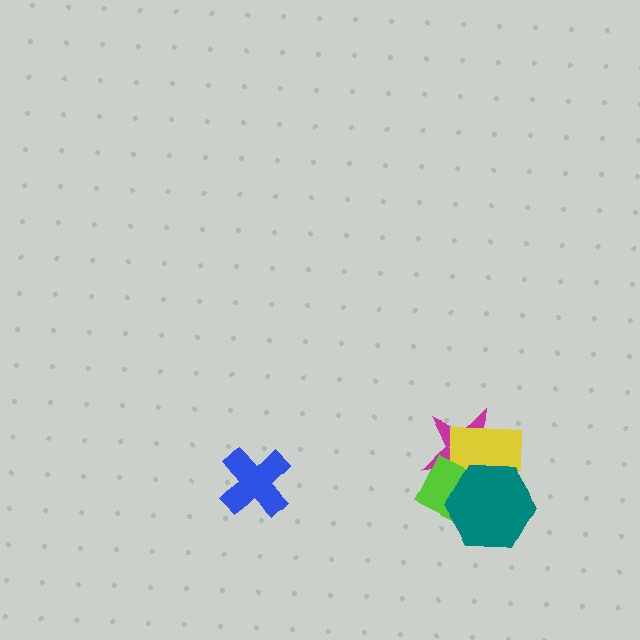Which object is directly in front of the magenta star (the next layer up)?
The yellow rectangle is directly in front of the magenta star.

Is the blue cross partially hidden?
No, no other shape covers it.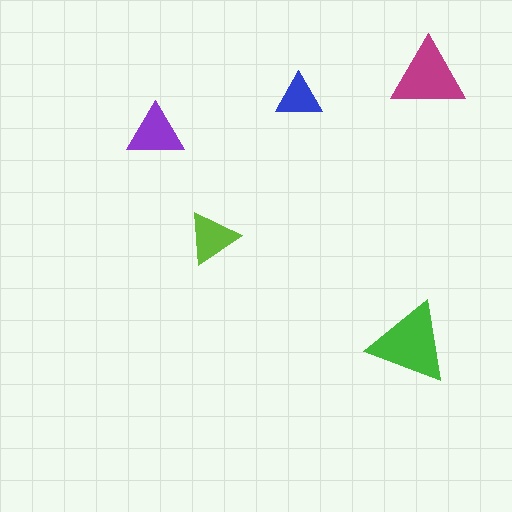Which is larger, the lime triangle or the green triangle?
The green one.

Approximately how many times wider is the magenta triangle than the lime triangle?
About 1.5 times wider.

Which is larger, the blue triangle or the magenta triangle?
The magenta one.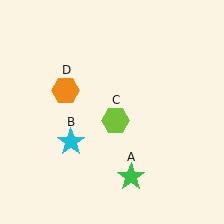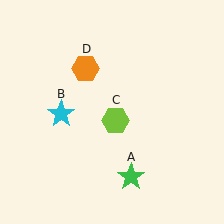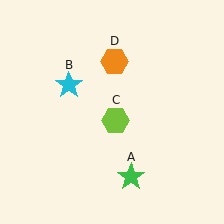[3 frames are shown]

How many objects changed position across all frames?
2 objects changed position: cyan star (object B), orange hexagon (object D).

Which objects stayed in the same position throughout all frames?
Green star (object A) and lime hexagon (object C) remained stationary.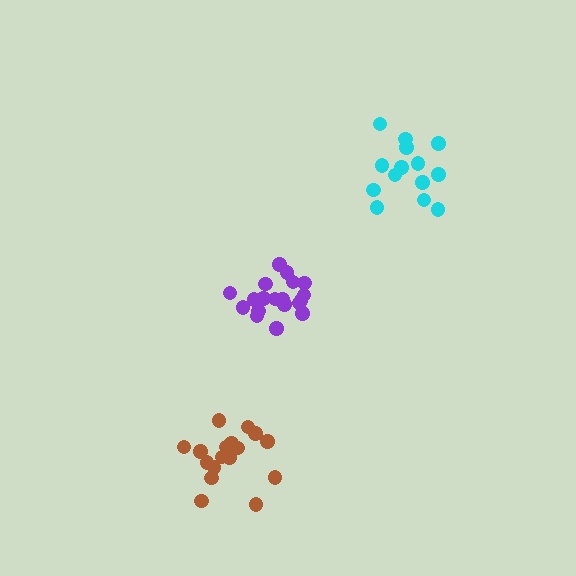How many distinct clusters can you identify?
There are 3 distinct clusters.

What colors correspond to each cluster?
The clusters are colored: cyan, purple, brown.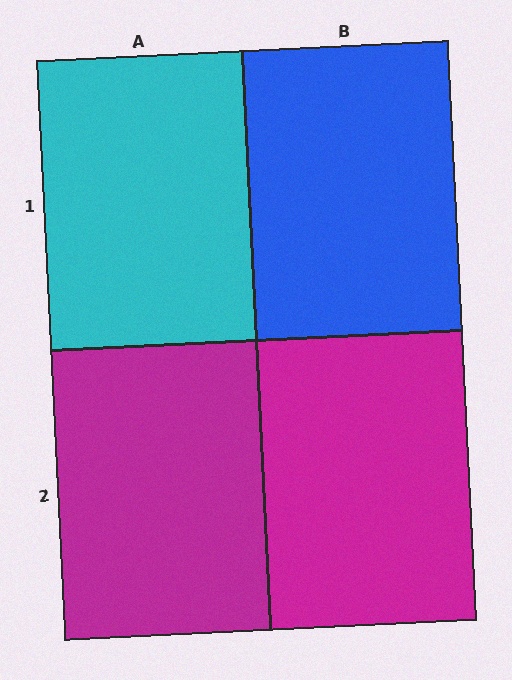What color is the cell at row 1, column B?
Blue.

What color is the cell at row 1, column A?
Cyan.